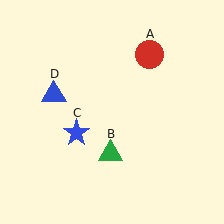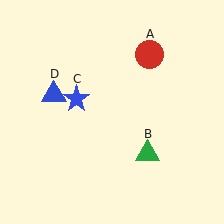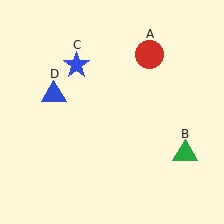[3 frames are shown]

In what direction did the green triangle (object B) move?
The green triangle (object B) moved right.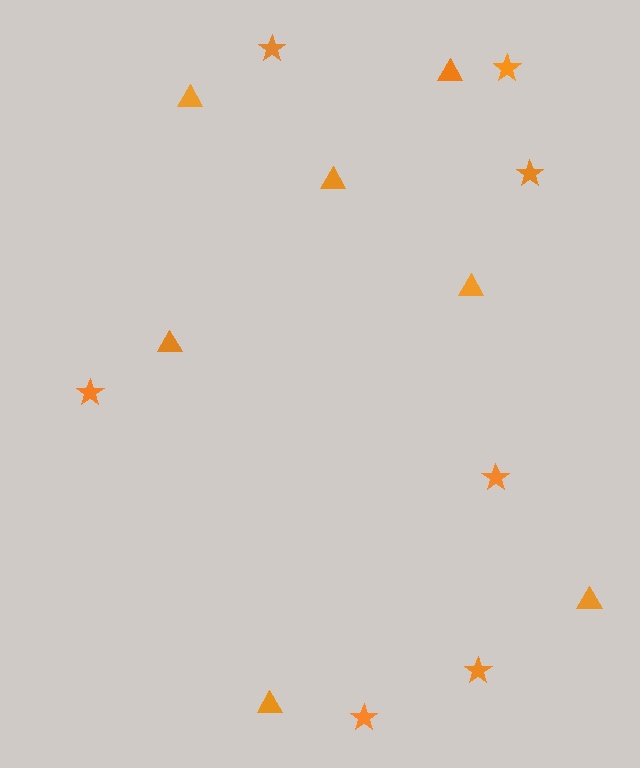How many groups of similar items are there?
There are 2 groups: one group of stars (7) and one group of triangles (7).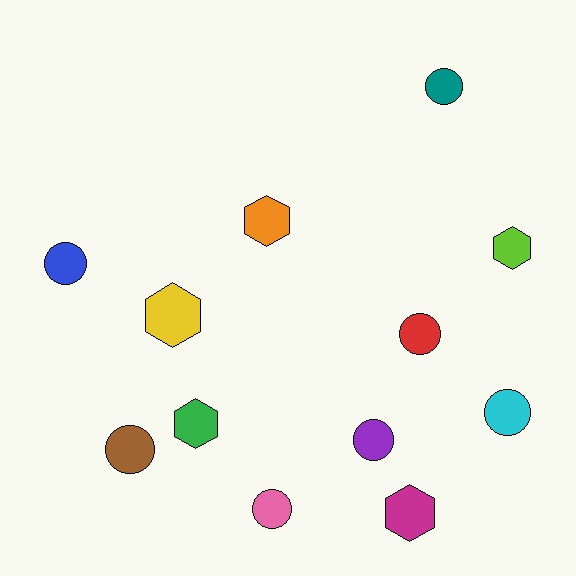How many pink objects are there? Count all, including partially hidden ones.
There is 1 pink object.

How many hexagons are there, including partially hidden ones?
There are 5 hexagons.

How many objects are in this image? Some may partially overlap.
There are 12 objects.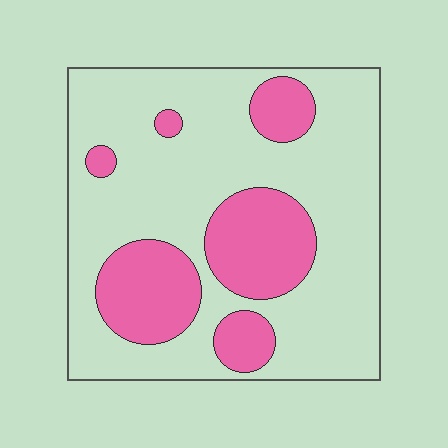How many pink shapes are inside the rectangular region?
6.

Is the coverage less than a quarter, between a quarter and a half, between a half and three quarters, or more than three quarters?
Between a quarter and a half.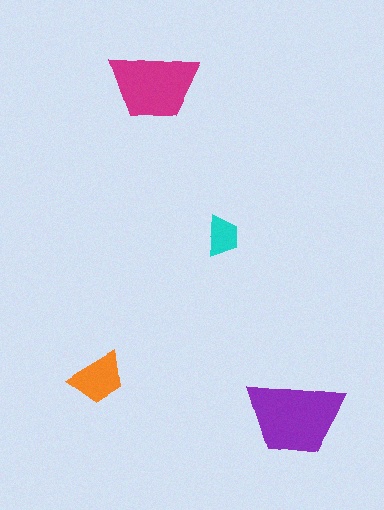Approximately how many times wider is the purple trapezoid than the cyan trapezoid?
About 2.5 times wider.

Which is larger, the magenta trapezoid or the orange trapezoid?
The magenta one.